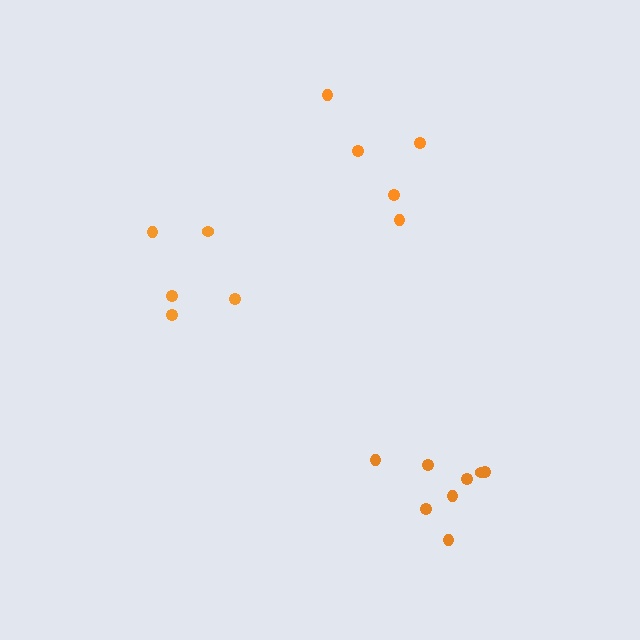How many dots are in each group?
Group 1: 5 dots, Group 2: 5 dots, Group 3: 8 dots (18 total).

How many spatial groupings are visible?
There are 3 spatial groupings.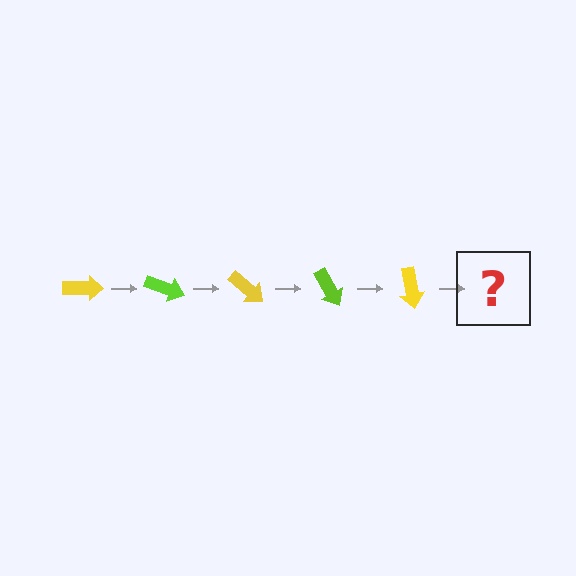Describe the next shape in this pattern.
It should be a lime arrow, rotated 100 degrees from the start.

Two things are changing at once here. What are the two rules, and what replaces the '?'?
The two rules are that it rotates 20 degrees each step and the color cycles through yellow and lime. The '?' should be a lime arrow, rotated 100 degrees from the start.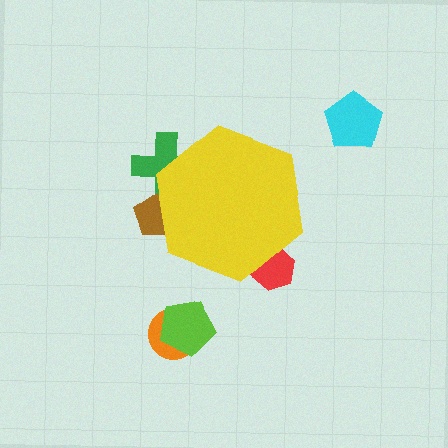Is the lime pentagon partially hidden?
No, the lime pentagon is fully visible.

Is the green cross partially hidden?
Yes, the green cross is partially hidden behind the yellow hexagon.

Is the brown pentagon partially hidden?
Yes, the brown pentagon is partially hidden behind the yellow hexagon.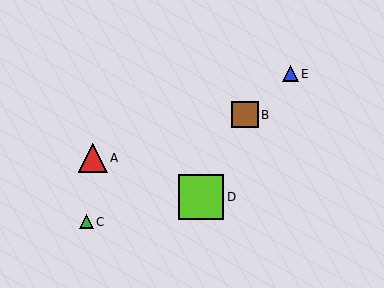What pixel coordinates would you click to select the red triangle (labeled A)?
Click at (93, 158) to select the red triangle A.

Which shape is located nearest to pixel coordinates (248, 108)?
The brown square (labeled B) at (245, 115) is nearest to that location.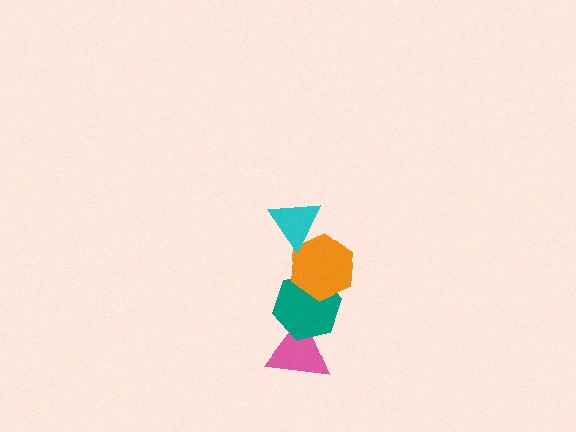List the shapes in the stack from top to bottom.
From top to bottom: the cyan triangle, the orange hexagon, the teal hexagon, the pink triangle.